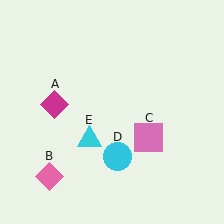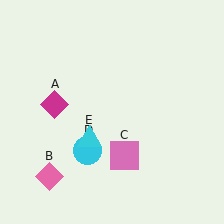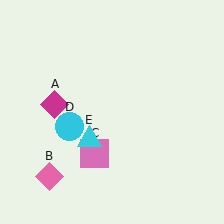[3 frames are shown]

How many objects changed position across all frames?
2 objects changed position: pink square (object C), cyan circle (object D).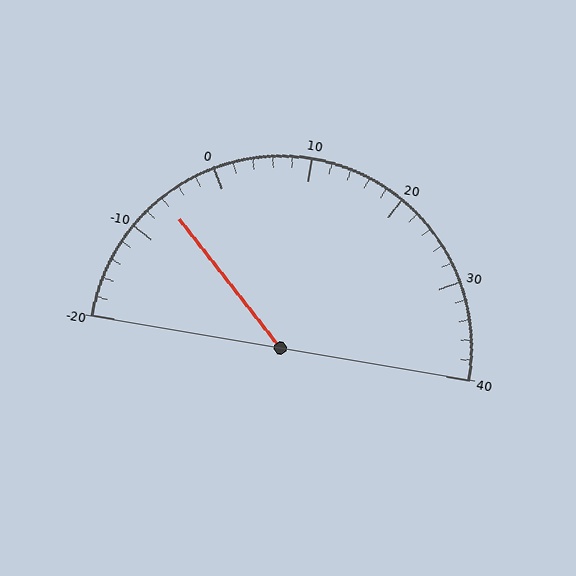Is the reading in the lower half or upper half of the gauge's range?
The reading is in the lower half of the range (-20 to 40).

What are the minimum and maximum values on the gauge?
The gauge ranges from -20 to 40.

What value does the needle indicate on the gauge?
The needle indicates approximately -6.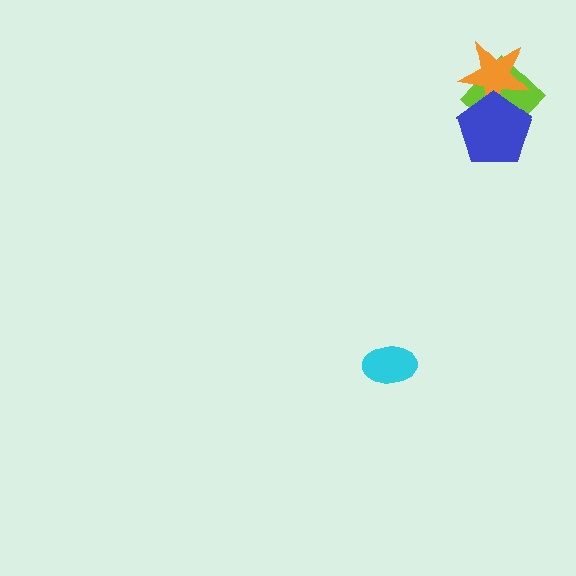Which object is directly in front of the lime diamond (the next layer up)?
The orange star is directly in front of the lime diamond.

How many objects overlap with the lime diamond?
2 objects overlap with the lime diamond.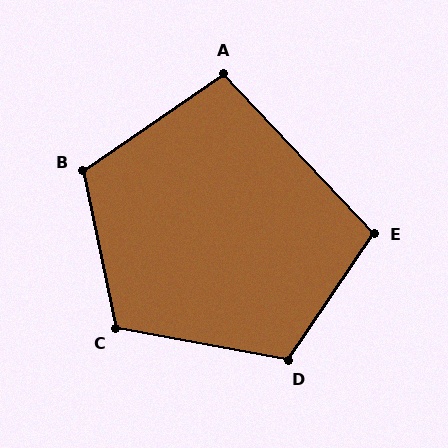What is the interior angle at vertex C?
Approximately 112 degrees (obtuse).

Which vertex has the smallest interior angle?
A, at approximately 99 degrees.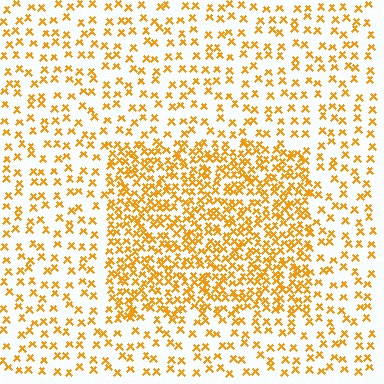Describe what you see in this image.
The image contains small orange elements arranged at two different densities. A rectangle-shaped region is visible where the elements are more densely packed than the surrounding area.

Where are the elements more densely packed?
The elements are more densely packed inside the rectangle boundary.